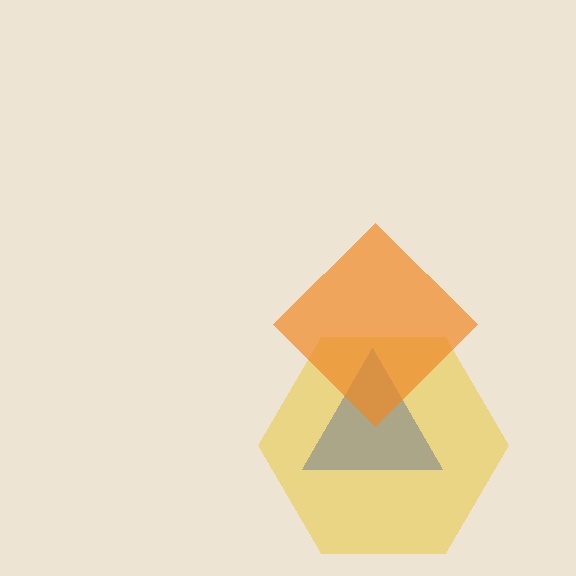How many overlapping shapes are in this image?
There are 3 overlapping shapes in the image.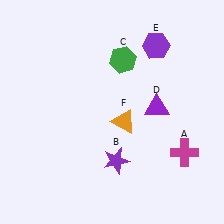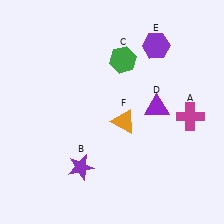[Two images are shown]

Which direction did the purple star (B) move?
The purple star (B) moved left.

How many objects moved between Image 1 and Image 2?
2 objects moved between the two images.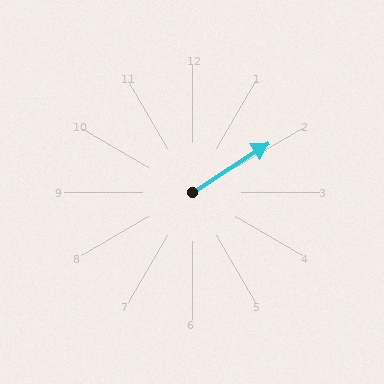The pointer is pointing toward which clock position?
Roughly 2 o'clock.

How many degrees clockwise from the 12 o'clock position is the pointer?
Approximately 57 degrees.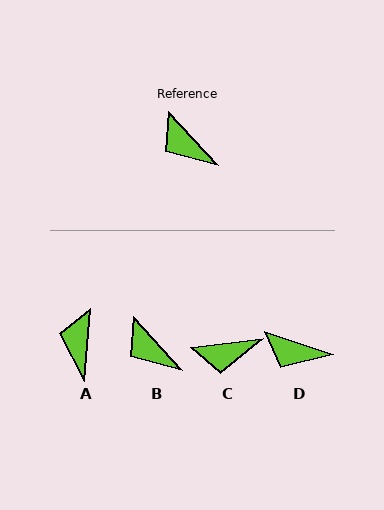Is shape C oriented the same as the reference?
No, it is off by about 54 degrees.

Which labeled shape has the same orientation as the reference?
B.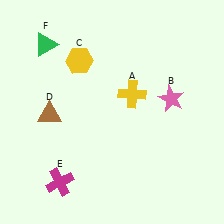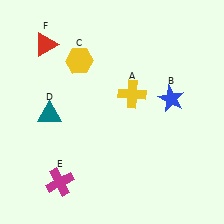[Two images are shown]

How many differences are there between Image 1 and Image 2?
There are 3 differences between the two images.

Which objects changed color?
B changed from pink to blue. D changed from brown to teal. F changed from green to red.